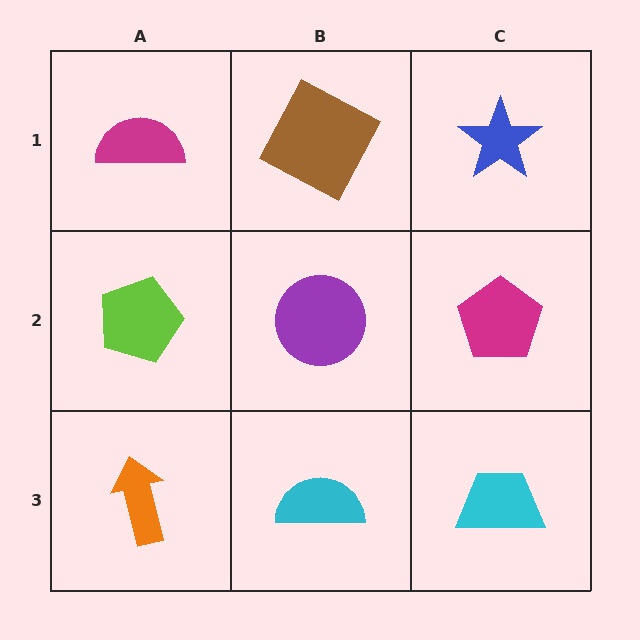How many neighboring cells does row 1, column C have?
2.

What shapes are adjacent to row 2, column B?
A brown square (row 1, column B), a cyan semicircle (row 3, column B), a lime pentagon (row 2, column A), a magenta pentagon (row 2, column C).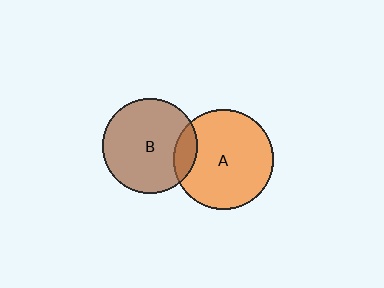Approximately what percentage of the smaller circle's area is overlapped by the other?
Approximately 15%.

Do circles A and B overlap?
Yes.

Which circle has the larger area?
Circle A (orange).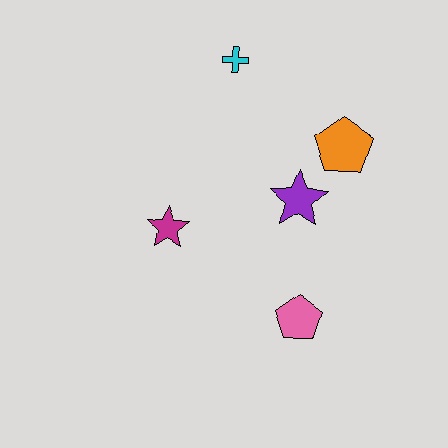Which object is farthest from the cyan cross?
The pink pentagon is farthest from the cyan cross.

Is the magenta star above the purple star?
No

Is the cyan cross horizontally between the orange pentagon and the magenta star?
Yes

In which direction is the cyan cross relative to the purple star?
The cyan cross is above the purple star.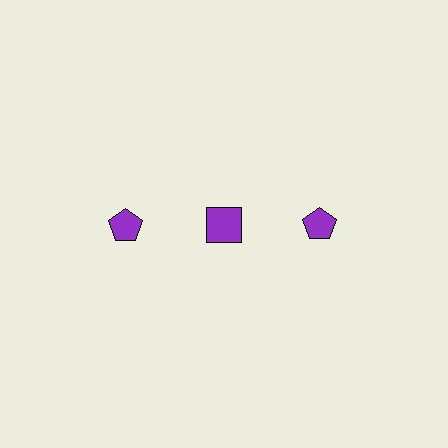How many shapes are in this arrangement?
There are 3 shapes arranged in a grid pattern.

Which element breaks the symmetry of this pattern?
The purple square in the top row, second from left column breaks the symmetry. All other shapes are purple pentagons.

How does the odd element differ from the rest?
It has a different shape: square instead of pentagon.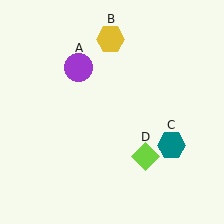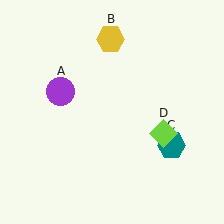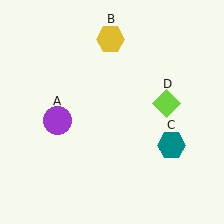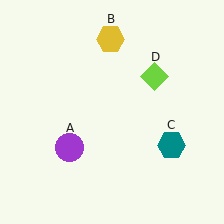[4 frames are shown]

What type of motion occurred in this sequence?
The purple circle (object A), lime diamond (object D) rotated counterclockwise around the center of the scene.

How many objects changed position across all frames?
2 objects changed position: purple circle (object A), lime diamond (object D).